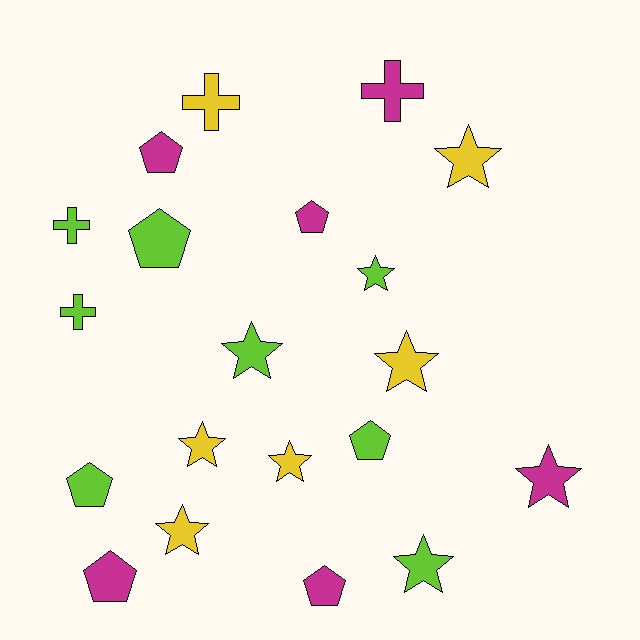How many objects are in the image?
There are 20 objects.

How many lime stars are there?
There are 3 lime stars.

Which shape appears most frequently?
Star, with 9 objects.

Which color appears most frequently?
Lime, with 8 objects.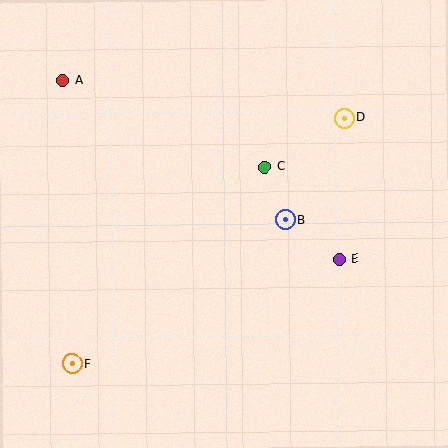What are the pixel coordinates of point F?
Point F is at (72, 364).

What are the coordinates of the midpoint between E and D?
The midpoint between E and D is at (342, 188).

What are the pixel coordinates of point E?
Point E is at (339, 259).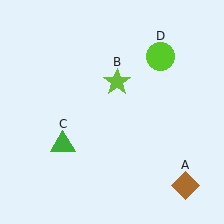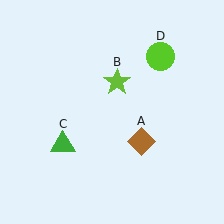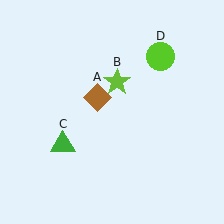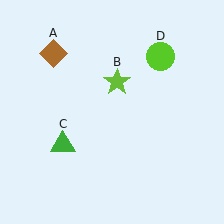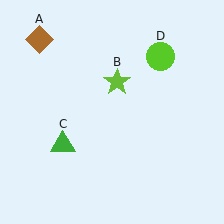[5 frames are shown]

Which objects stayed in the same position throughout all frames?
Lime star (object B) and green triangle (object C) and lime circle (object D) remained stationary.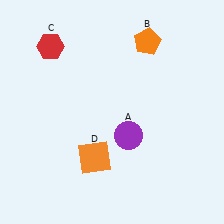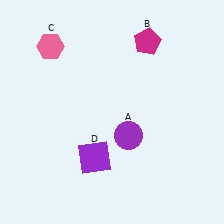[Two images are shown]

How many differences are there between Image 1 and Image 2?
There are 3 differences between the two images.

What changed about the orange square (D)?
In Image 1, D is orange. In Image 2, it changed to purple.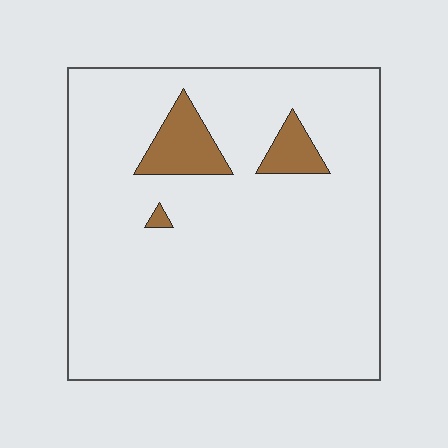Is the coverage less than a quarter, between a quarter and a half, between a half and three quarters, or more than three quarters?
Less than a quarter.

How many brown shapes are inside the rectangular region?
3.